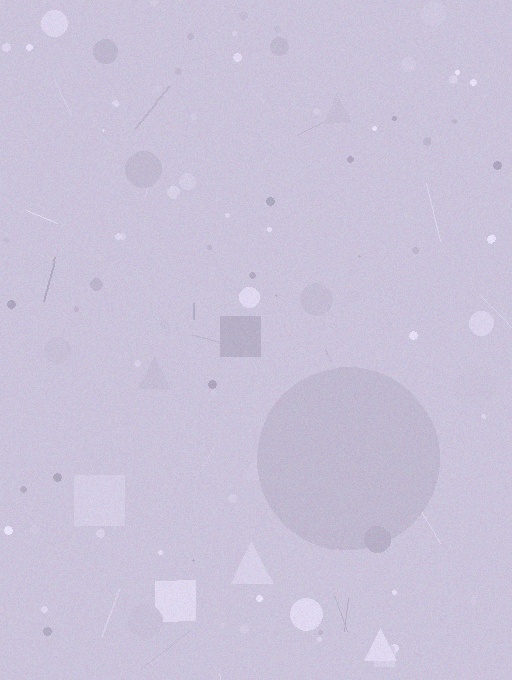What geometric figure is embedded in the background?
A circle is embedded in the background.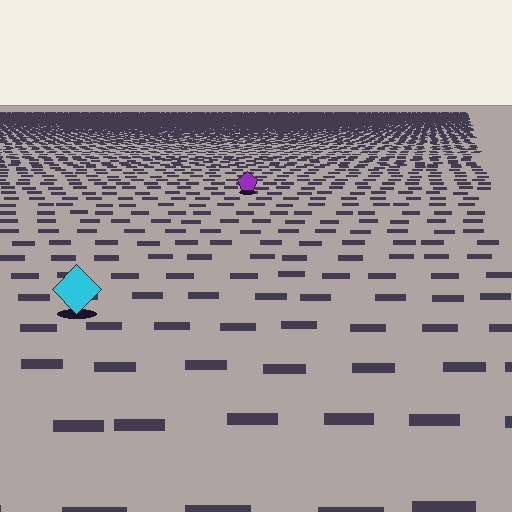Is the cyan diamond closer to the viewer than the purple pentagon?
Yes. The cyan diamond is closer — you can tell from the texture gradient: the ground texture is coarser near it.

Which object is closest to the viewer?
The cyan diamond is closest. The texture marks near it are larger and more spread out.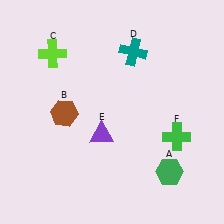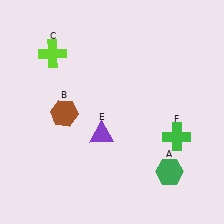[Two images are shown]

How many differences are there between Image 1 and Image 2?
There is 1 difference between the two images.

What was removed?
The teal cross (D) was removed in Image 2.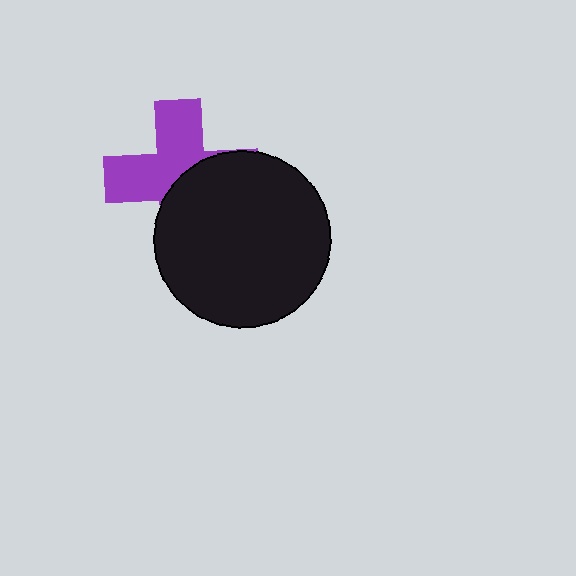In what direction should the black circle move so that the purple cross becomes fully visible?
The black circle should move toward the lower-right. That is the shortest direction to clear the overlap and leave the purple cross fully visible.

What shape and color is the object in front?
The object in front is a black circle.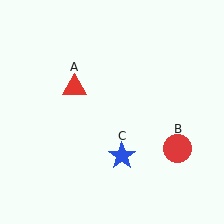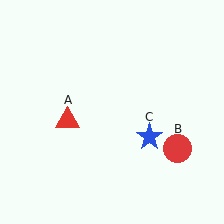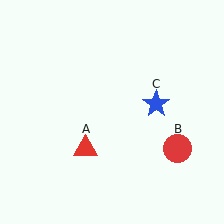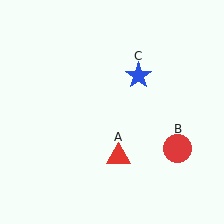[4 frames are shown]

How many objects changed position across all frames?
2 objects changed position: red triangle (object A), blue star (object C).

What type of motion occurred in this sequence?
The red triangle (object A), blue star (object C) rotated counterclockwise around the center of the scene.